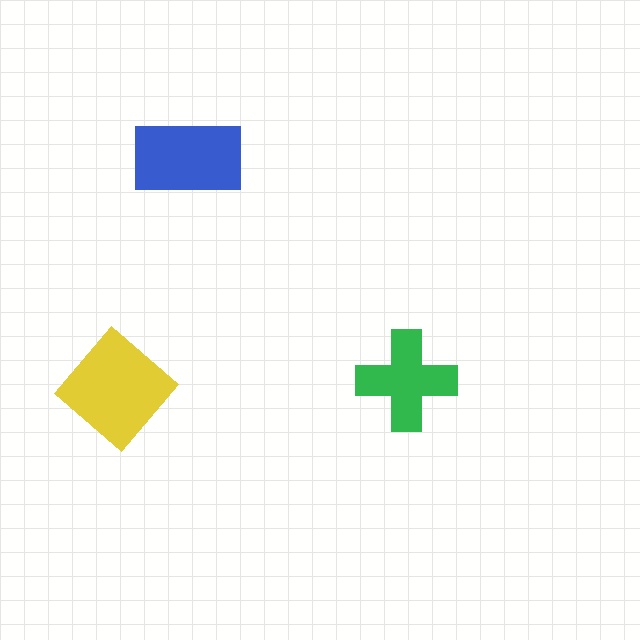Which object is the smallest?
The green cross.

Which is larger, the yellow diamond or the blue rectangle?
The yellow diamond.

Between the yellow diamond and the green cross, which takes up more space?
The yellow diamond.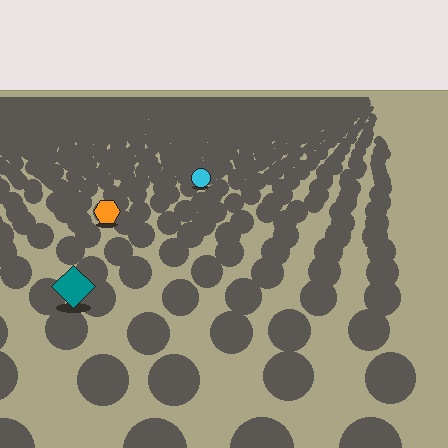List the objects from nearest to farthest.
From nearest to farthest: the teal diamond, the orange hexagon, the cyan circle.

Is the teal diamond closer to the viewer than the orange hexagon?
Yes. The teal diamond is closer — you can tell from the texture gradient: the ground texture is coarser near it.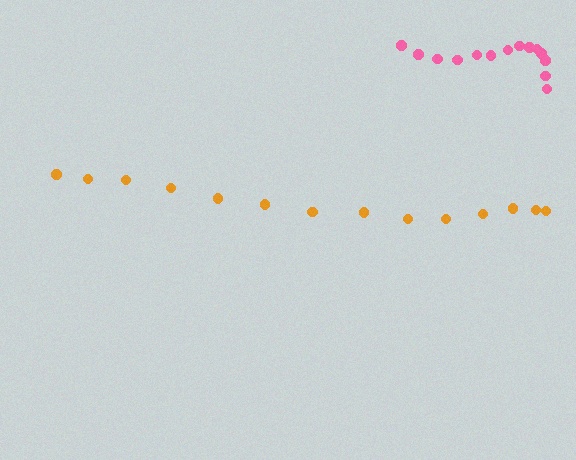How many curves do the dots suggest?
There are 2 distinct paths.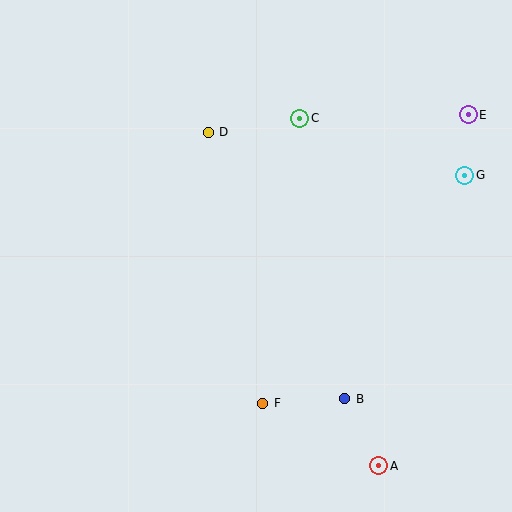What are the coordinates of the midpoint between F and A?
The midpoint between F and A is at (321, 434).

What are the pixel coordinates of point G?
Point G is at (465, 175).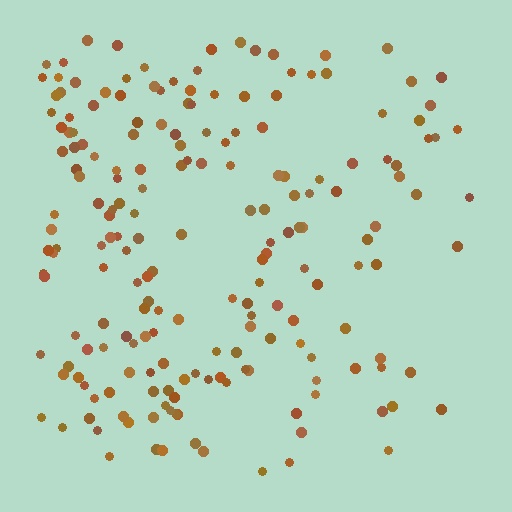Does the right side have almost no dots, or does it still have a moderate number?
Still a moderate number, just noticeably fewer than the left.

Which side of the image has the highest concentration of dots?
The left.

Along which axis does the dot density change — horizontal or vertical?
Horizontal.